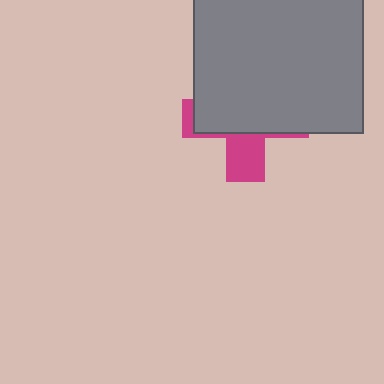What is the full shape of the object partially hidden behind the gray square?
The partially hidden object is a magenta cross.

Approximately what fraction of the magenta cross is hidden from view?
Roughly 68% of the magenta cross is hidden behind the gray square.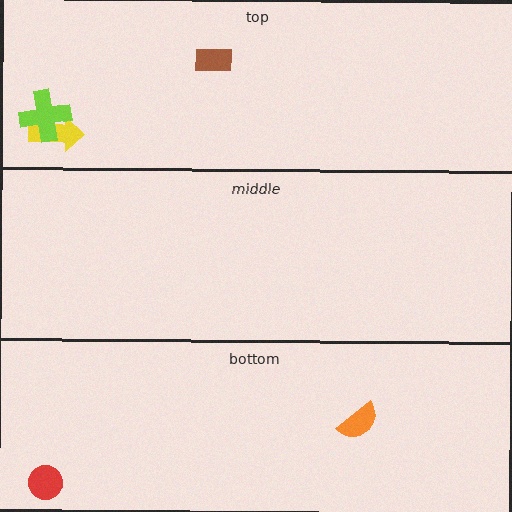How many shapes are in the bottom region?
2.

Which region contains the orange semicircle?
The bottom region.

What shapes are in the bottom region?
The red circle, the orange semicircle.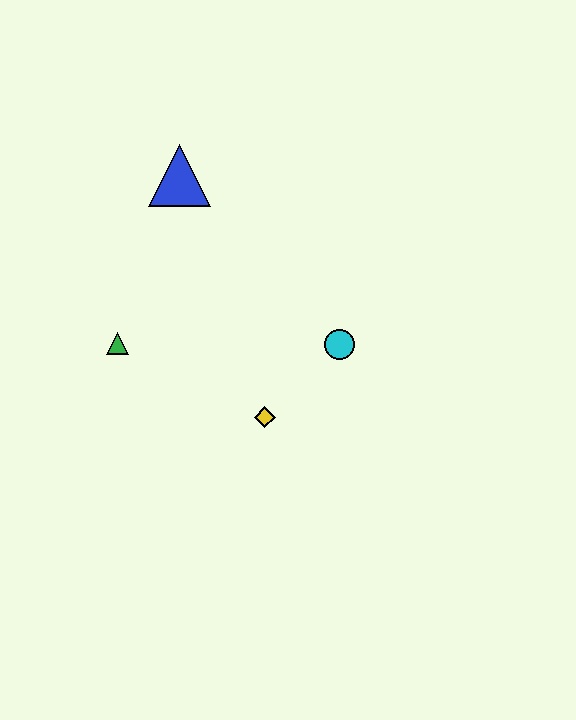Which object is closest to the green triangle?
The yellow diamond is closest to the green triangle.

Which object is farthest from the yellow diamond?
The blue triangle is farthest from the yellow diamond.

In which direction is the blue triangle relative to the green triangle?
The blue triangle is above the green triangle.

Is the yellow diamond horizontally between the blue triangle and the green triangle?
No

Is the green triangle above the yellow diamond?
Yes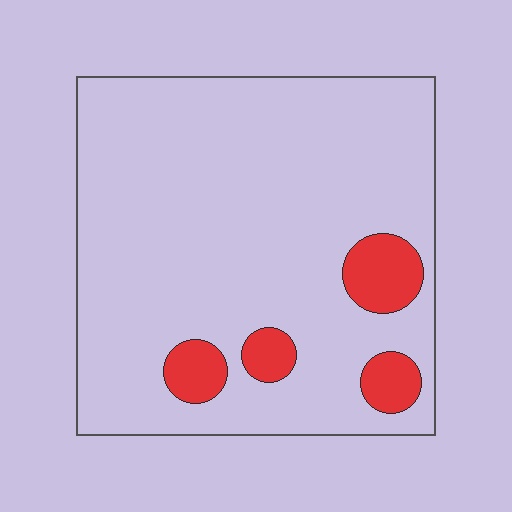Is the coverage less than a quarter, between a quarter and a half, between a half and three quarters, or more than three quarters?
Less than a quarter.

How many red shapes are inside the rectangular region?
4.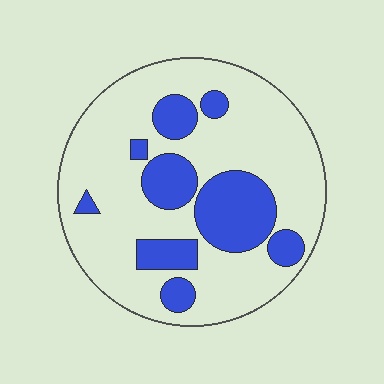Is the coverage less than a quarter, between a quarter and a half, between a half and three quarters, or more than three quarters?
Between a quarter and a half.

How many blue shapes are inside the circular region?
9.